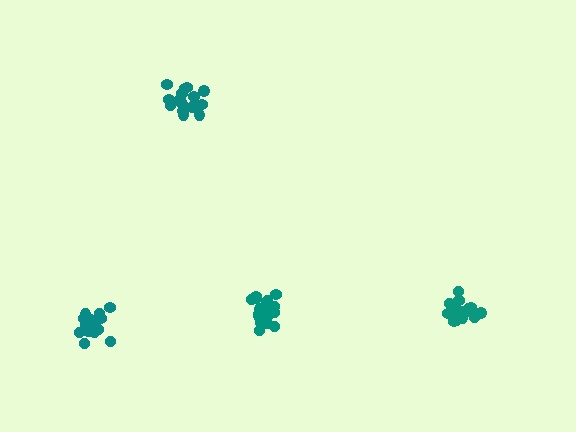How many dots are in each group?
Group 1: 20 dots, Group 2: 18 dots, Group 3: 20 dots, Group 4: 18 dots (76 total).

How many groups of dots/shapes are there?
There are 4 groups.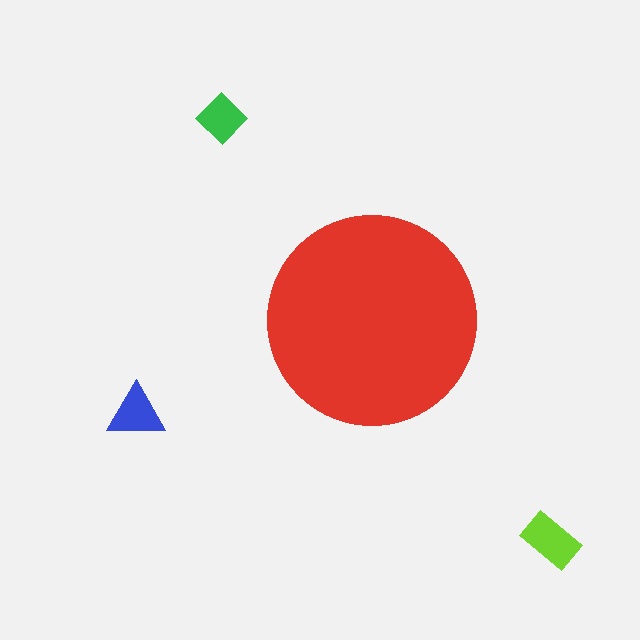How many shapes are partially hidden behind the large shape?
0 shapes are partially hidden.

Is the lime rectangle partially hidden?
No, the lime rectangle is fully visible.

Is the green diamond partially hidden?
No, the green diamond is fully visible.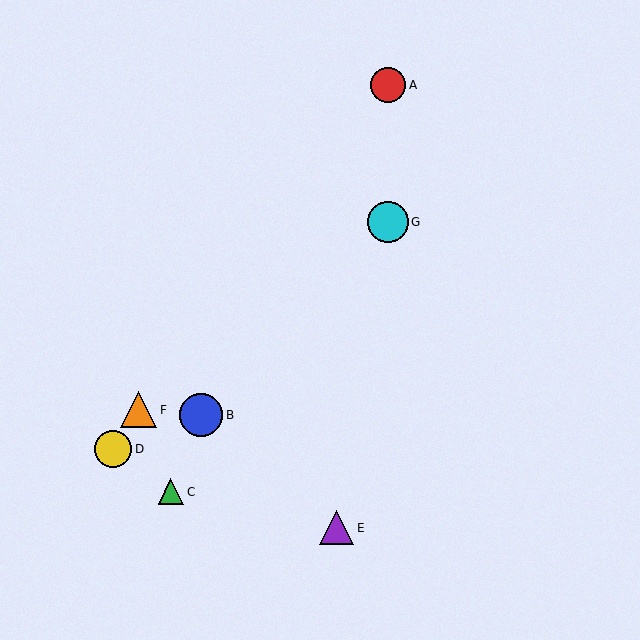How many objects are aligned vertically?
2 objects (A, G) are aligned vertically.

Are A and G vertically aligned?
Yes, both are at x≈388.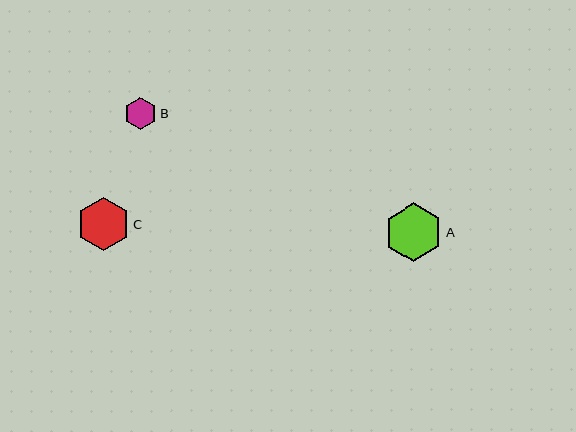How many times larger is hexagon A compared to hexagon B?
Hexagon A is approximately 1.8 times the size of hexagon B.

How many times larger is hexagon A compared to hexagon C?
Hexagon A is approximately 1.1 times the size of hexagon C.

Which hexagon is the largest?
Hexagon A is the largest with a size of approximately 59 pixels.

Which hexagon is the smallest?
Hexagon B is the smallest with a size of approximately 32 pixels.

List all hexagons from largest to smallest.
From largest to smallest: A, C, B.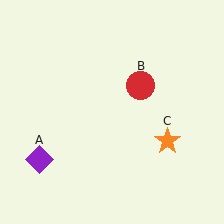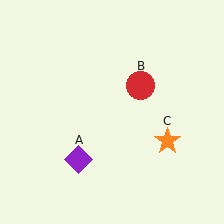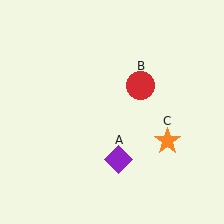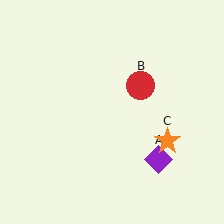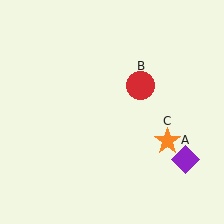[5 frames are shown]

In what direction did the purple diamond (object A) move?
The purple diamond (object A) moved right.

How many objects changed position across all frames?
1 object changed position: purple diamond (object A).